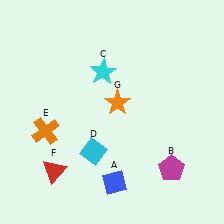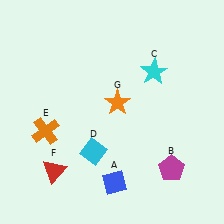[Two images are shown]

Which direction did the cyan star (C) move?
The cyan star (C) moved right.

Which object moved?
The cyan star (C) moved right.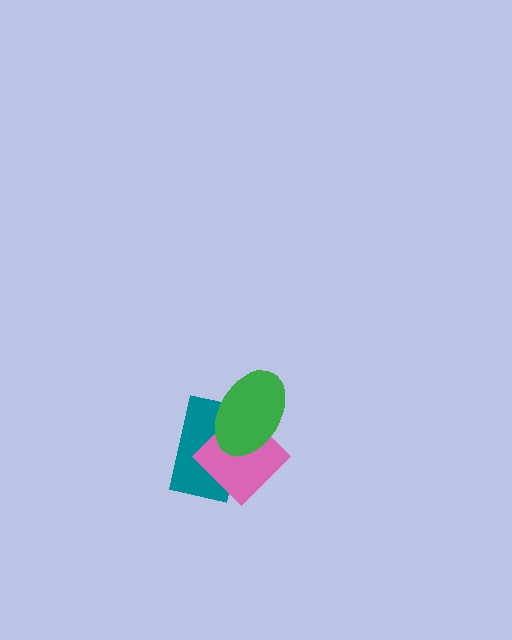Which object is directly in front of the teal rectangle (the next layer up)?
The pink diamond is directly in front of the teal rectangle.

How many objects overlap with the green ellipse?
2 objects overlap with the green ellipse.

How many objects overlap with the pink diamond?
2 objects overlap with the pink diamond.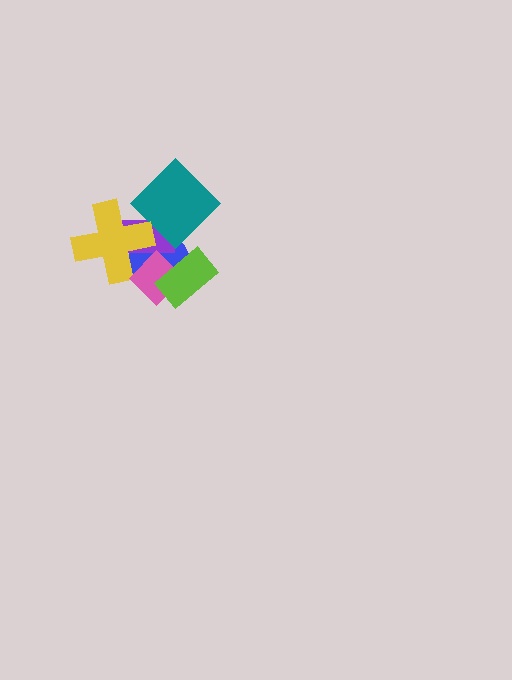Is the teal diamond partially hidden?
Yes, it is partially covered by another shape.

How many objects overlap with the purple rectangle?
4 objects overlap with the purple rectangle.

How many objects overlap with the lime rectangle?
2 objects overlap with the lime rectangle.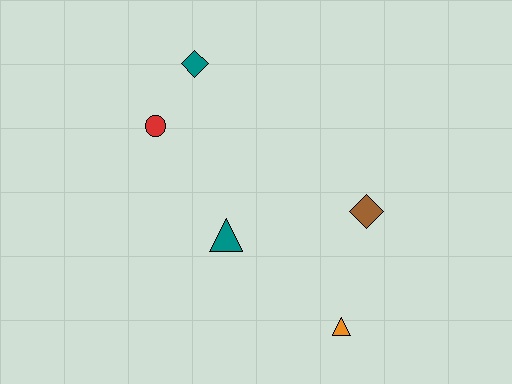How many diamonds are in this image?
There are 2 diamonds.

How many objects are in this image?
There are 5 objects.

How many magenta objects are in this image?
There are no magenta objects.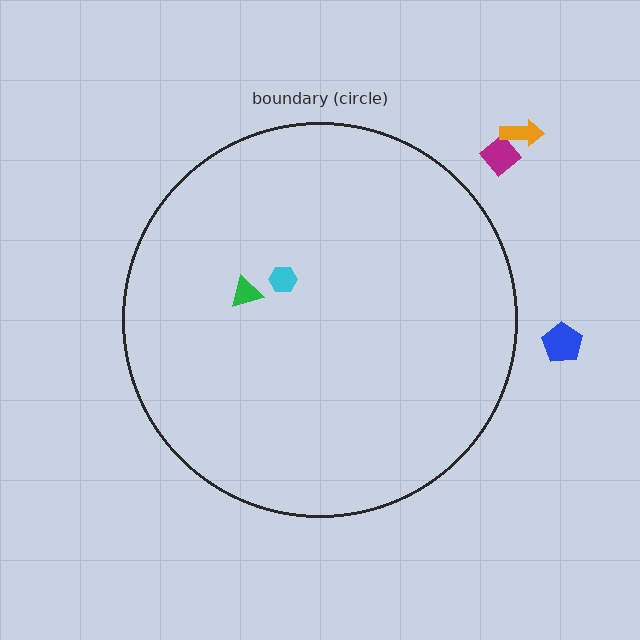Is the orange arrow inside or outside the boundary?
Outside.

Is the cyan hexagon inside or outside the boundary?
Inside.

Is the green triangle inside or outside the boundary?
Inside.